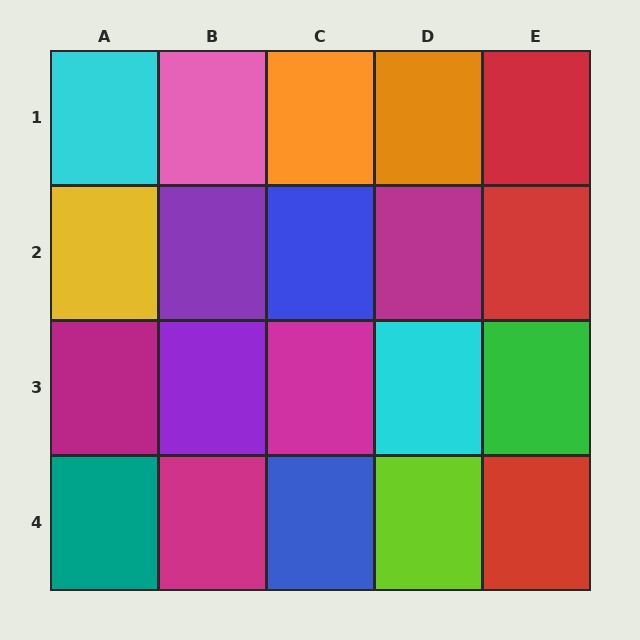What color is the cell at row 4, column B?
Magenta.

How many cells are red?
3 cells are red.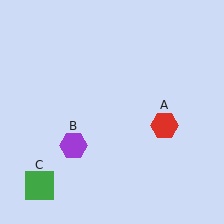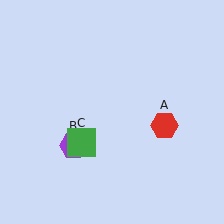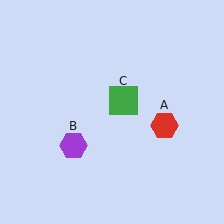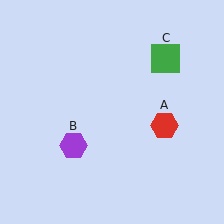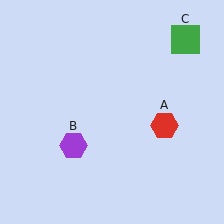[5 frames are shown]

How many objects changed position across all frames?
1 object changed position: green square (object C).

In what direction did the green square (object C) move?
The green square (object C) moved up and to the right.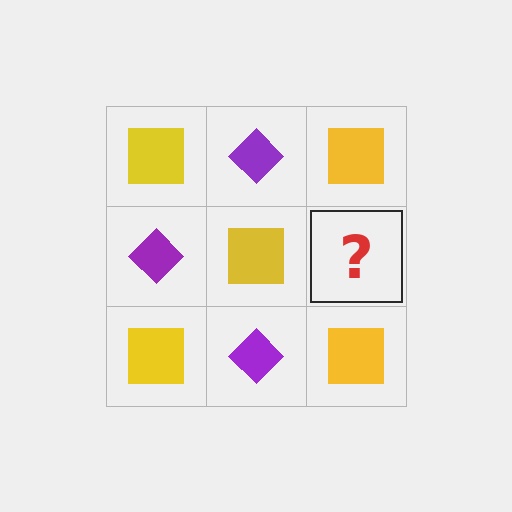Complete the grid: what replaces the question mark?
The question mark should be replaced with a purple diamond.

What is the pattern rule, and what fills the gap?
The rule is that it alternates yellow square and purple diamond in a checkerboard pattern. The gap should be filled with a purple diamond.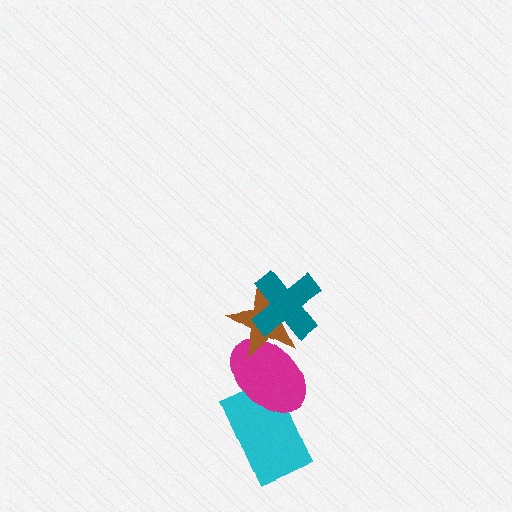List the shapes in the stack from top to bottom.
From top to bottom: the teal cross, the brown star, the magenta ellipse, the cyan rectangle.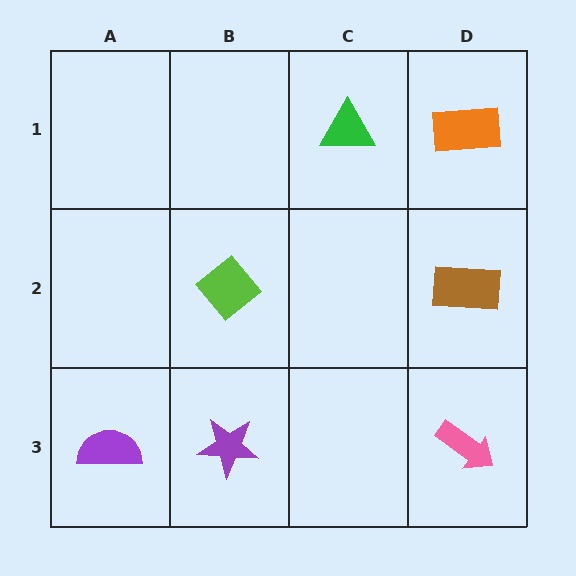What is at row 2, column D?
A brown rectangle.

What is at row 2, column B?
A lime diamond.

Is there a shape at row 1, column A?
No, that cell is empty.